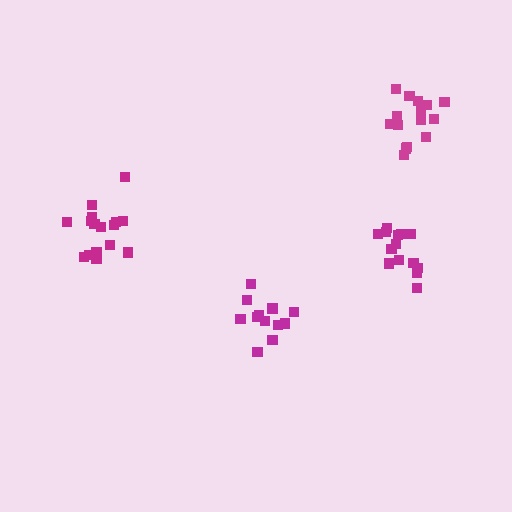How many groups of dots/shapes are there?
There are 4 groups.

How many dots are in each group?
Group 1: 12 dots, Group 2: 14 dots, Group 3: 15 dots, Group 4: 16 dots (57 total).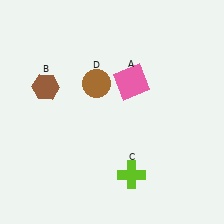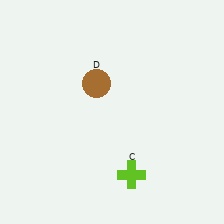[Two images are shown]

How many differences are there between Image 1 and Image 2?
There are 2 differences between the two images.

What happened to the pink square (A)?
The pink square (A) was removed in Image 2. It was in the top-right area of Image 1.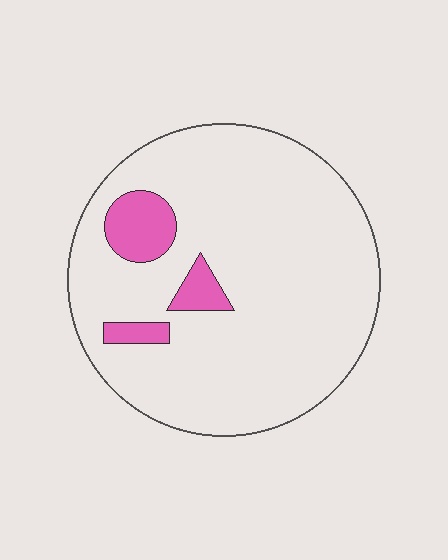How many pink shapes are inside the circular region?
3.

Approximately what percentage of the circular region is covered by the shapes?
Approximately 10%.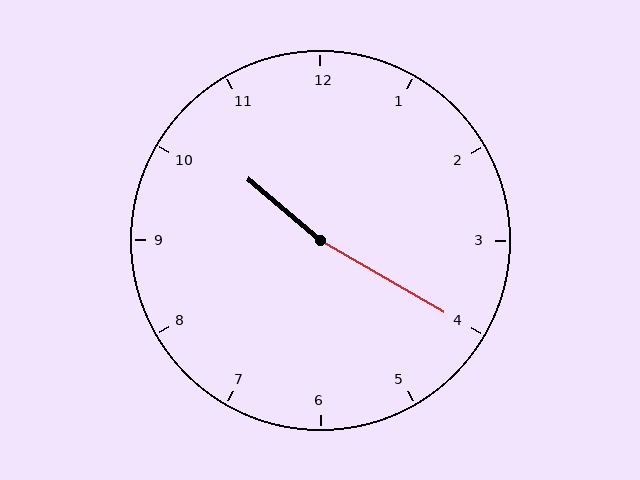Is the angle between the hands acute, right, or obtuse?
It is obtuse.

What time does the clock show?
10:20.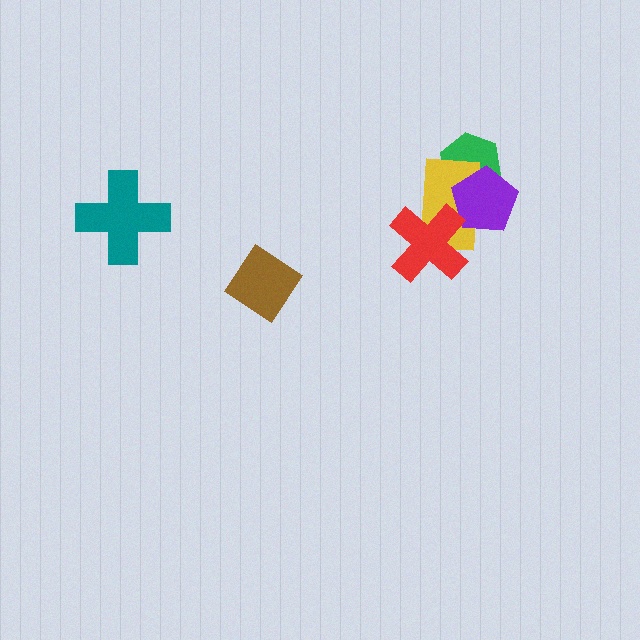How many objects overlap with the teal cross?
0 objects overlap with the teal cross.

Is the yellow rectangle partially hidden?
Yes, it is partially covered by another shape.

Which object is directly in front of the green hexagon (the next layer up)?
The yellow rectangle is directly in front of the green hexagon.